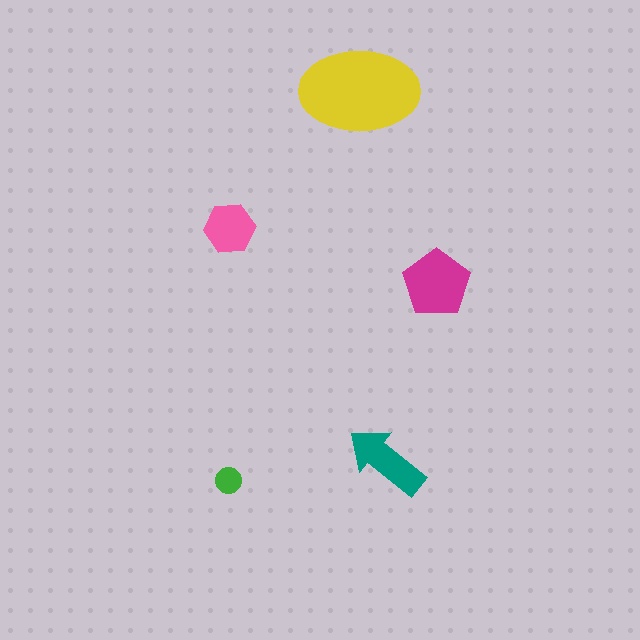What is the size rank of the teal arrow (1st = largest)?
3rd.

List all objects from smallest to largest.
The green circle, the pink hexagon, the teal arrow, the magenta pentagon, the yellow ellipse.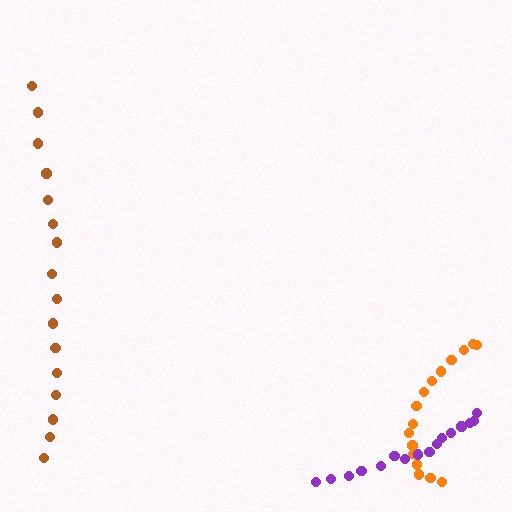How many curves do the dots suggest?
There are 3 distinct paths.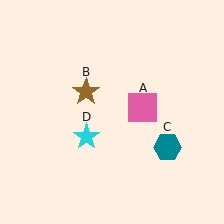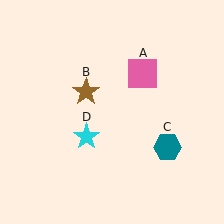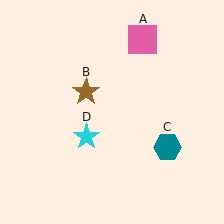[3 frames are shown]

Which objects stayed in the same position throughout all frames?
Brown star (object B) and teal hexagon (object C) and cyan star (object D) remained stationary.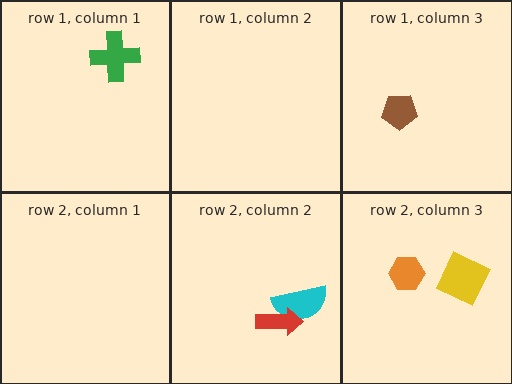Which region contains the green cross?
The row 1, column 1 region.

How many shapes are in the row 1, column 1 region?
1.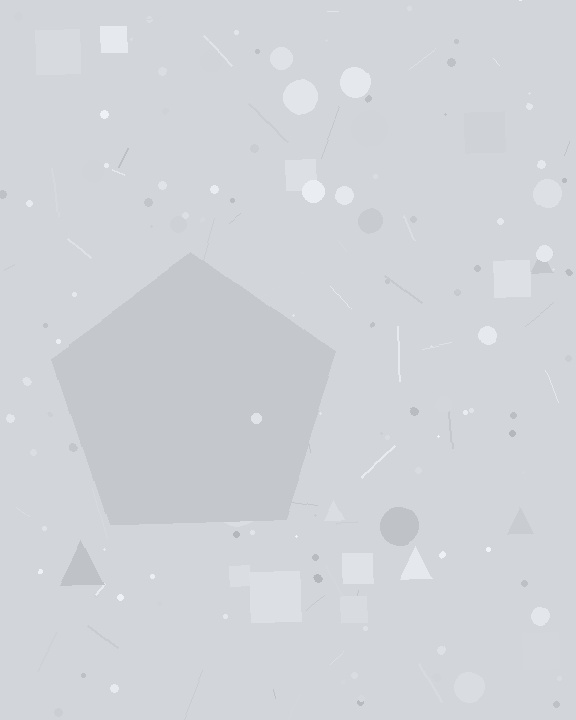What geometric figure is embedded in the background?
A pentagon is embedded in the background.